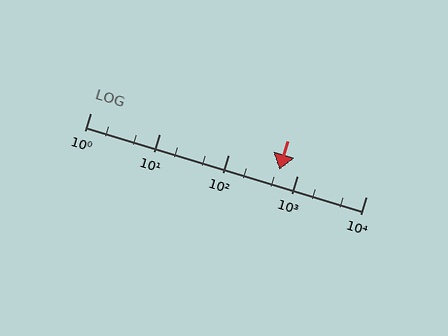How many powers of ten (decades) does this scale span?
The scale spans 4 decades, from 1 to 10000.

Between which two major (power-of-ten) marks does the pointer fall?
The pointer is between 100 and 1000.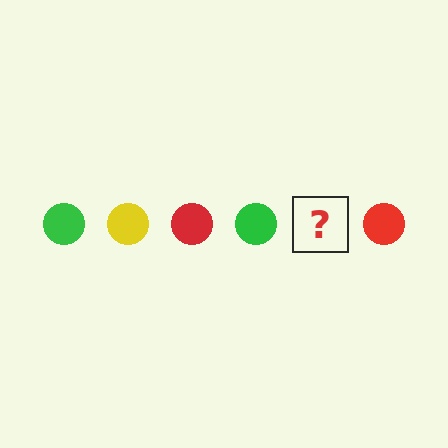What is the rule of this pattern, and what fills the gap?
The rule is that the pattern cycles through green, yellow, red circles. The gap should be filled with a yellow circle.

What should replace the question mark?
The question mark should be replaced with a yellow circle.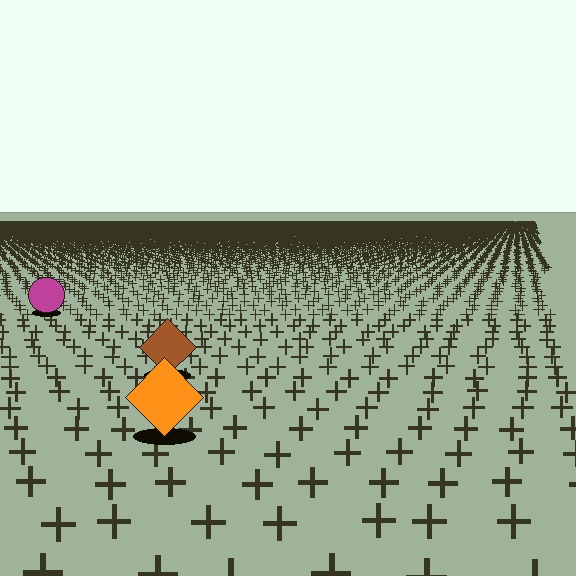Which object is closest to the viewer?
The orange diamond is closest. The texture marks near it are larger and more spread out.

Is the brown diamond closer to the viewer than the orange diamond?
No. The orange diamond is closer — you can tell from the texture gradient: the ground texture is coarser near it.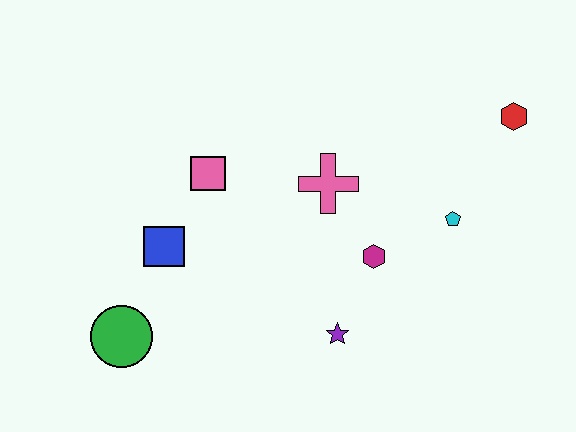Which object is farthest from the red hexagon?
The green circle is farthest from the red hexagon.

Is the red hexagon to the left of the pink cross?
No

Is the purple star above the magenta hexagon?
No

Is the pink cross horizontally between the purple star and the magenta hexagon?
No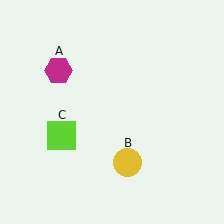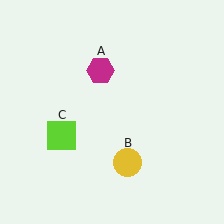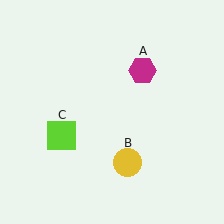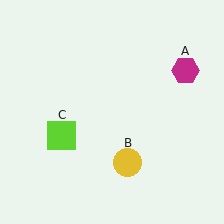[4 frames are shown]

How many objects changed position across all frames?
1 object changed position: magenta hexagon (object A).